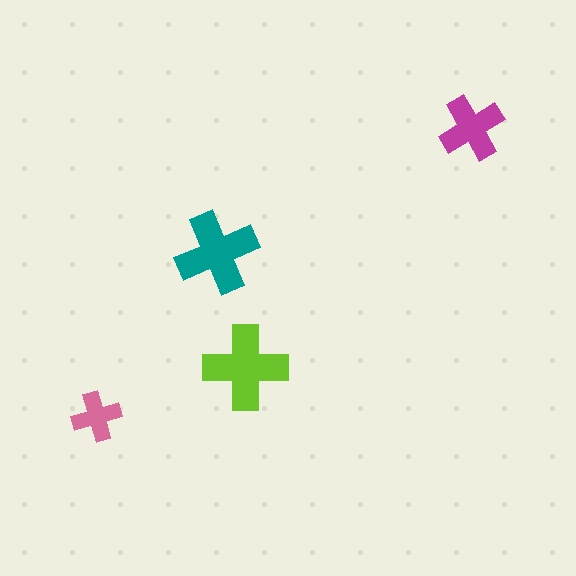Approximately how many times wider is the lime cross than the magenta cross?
About 1.5 times wider.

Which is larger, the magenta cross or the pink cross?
The magenta one.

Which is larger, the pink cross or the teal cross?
The teal one.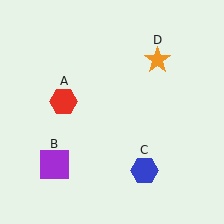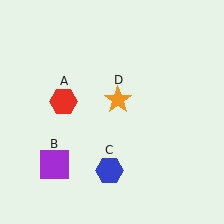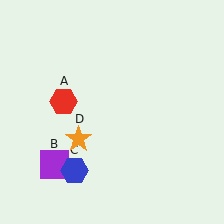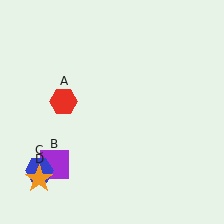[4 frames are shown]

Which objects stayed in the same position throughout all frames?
Red hexagon (object A) and purple square (object B) remained stationary.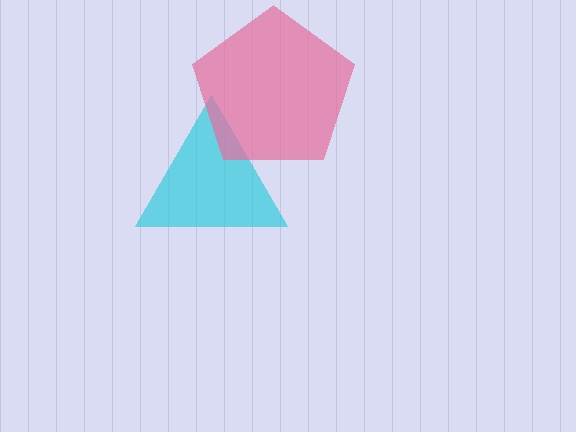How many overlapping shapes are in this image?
There are 2 overlapping shapes in the image.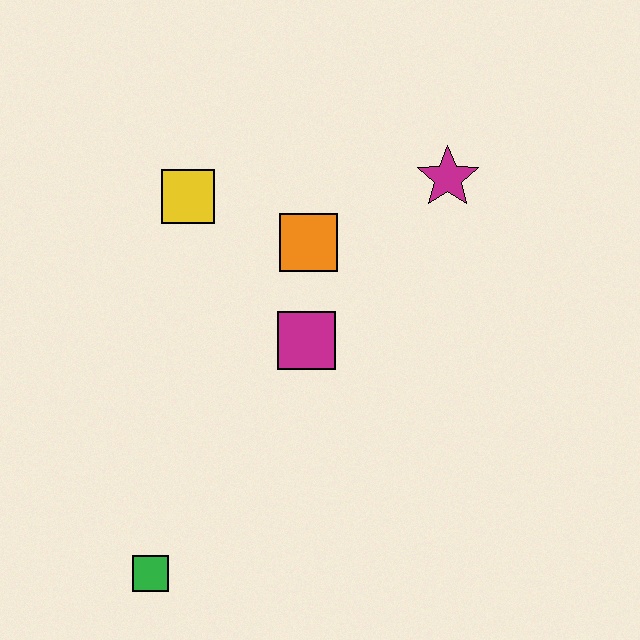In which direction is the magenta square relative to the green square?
The magenta square is above the green square.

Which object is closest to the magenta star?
The orange square is closest to the magenta star.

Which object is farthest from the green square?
The magenta star is farthest from the green square.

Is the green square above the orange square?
No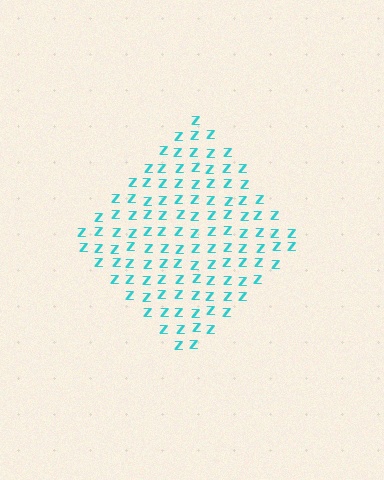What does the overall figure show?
The overall figure shows a diamond.